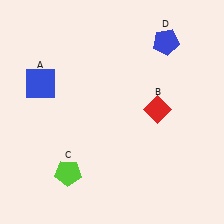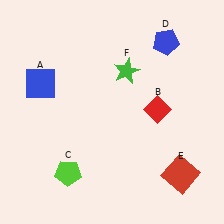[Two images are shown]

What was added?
A red square (E), a green star (F) were added in Image 2.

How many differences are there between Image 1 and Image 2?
There are 2 differences between the two images.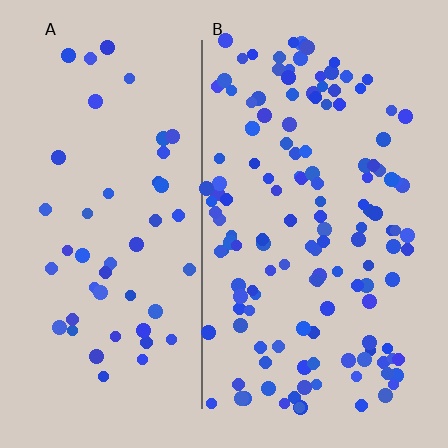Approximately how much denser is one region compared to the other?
Approximately 2.9× — region B over region A.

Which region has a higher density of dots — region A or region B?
B (the right).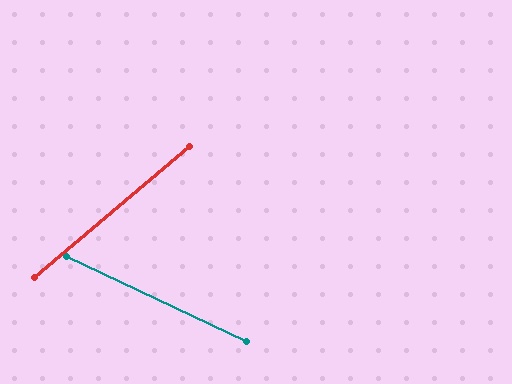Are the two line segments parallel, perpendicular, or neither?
Neither parallel nor perpendicular — they differ by about 65°.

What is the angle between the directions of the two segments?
Approximately 65 degrees.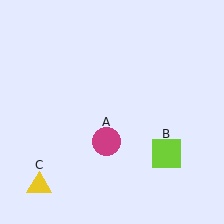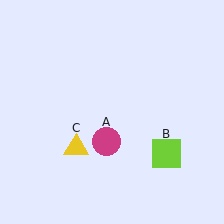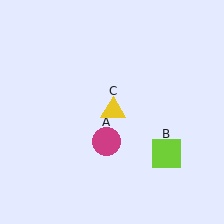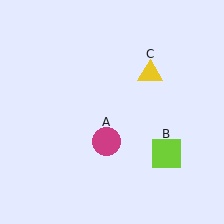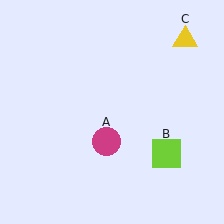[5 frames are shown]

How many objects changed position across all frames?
1 object changed position: yellow triangle (object C).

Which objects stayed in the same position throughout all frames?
Magenta circle (object A) and lime square (object B) remained stationary.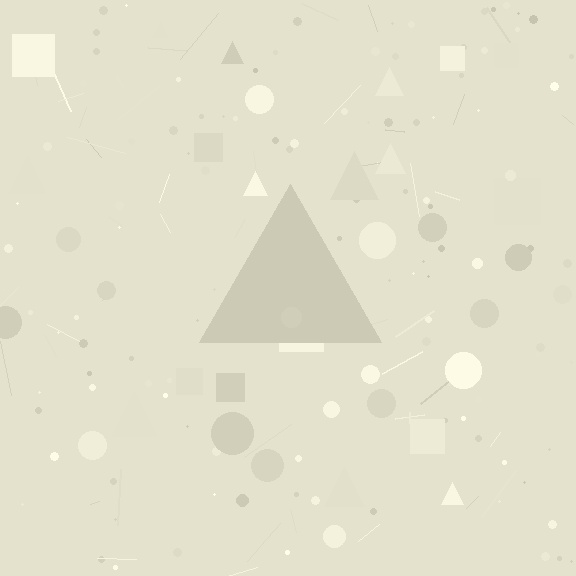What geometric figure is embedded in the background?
A triangle is embedded in the background.